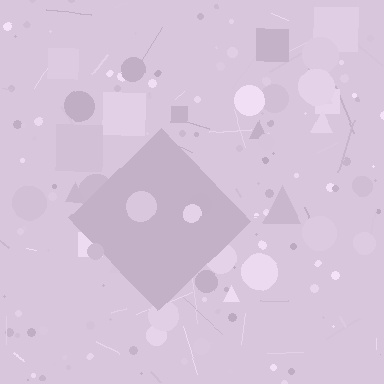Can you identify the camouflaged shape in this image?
The camouflaged shape is a diamond.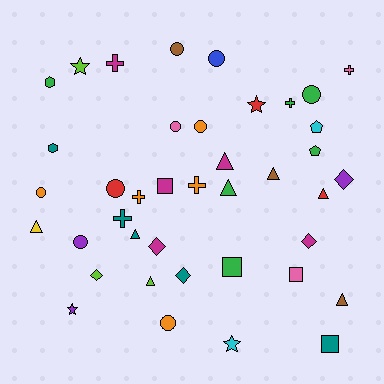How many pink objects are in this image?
There are 3 pink objects.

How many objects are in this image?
There are 40 objects.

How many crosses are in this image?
There are 6 crosses.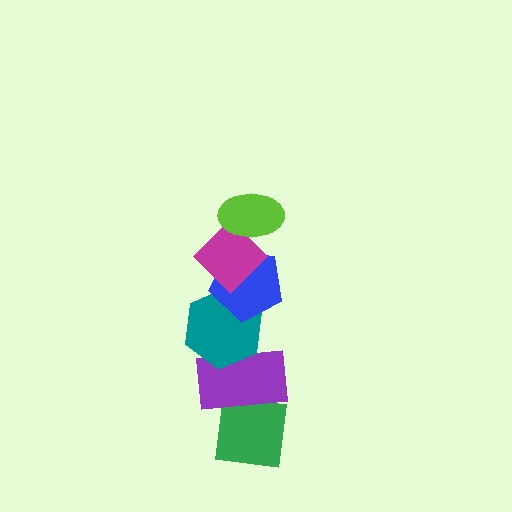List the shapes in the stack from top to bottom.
From top to bottom: the lime ellipse, the magenta diamond, the blue pentagon, the teal hexagon, the purple rectangle, the green square.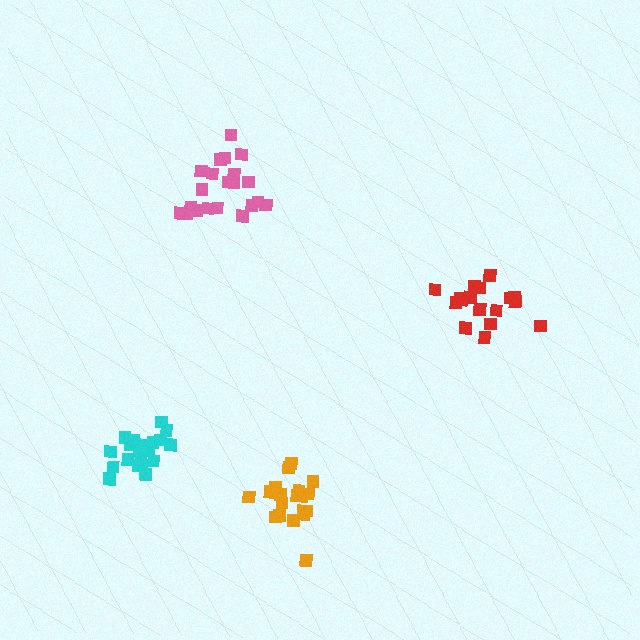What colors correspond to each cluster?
The clusters are colored: pink, red, cyan, orange.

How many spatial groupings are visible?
There are 4 spatial groupings.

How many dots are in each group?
Group 1: 21 dots, Group 2: 17 dots, Group 3: 20 dots, Group 4: 19 dots (77 total).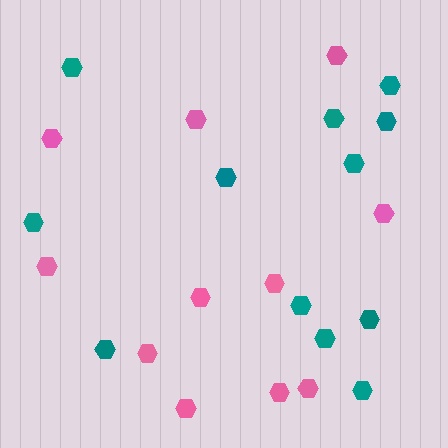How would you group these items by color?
There are 2 groups: one group of pink hexagons (11) and one group of teal hexagons (12).